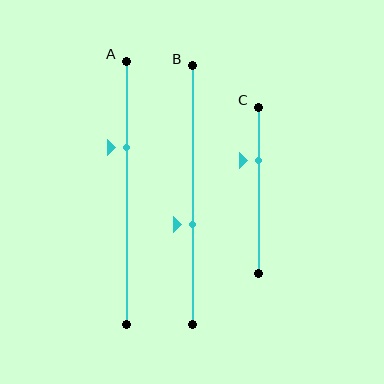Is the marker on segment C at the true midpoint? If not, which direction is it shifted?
No, the marker on segment C is shifted upward by about 18% of the segment length.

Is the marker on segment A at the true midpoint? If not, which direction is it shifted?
No, the marker on segment A is shifted upward by about 17% of the segment length.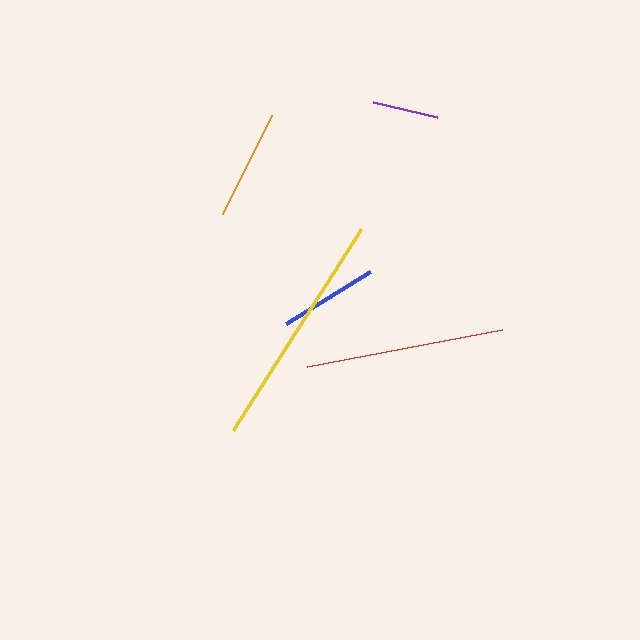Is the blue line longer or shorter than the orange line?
The orange line is longer than the blue line.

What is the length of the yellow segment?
The yellow segment is approximately 238 pixels long.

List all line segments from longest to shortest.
From longest to shortest: yellow, red, orange, blue, purple.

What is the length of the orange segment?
The orange segment is approximately 110 pixels long.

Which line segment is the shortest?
The purple line is the shortest at approximately 66 pixels.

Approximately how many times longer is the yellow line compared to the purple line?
The yellow line is approximately 3.6 times the length of the purple line.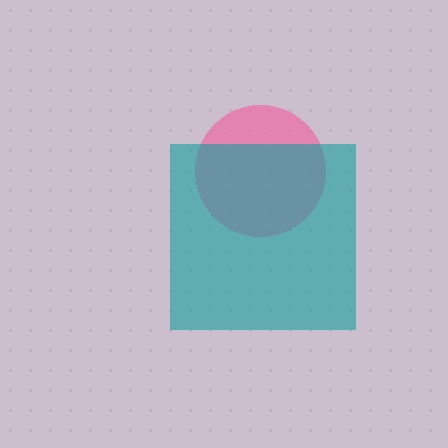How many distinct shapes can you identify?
There are 2 distinct shapes: a pink circle, a teal square.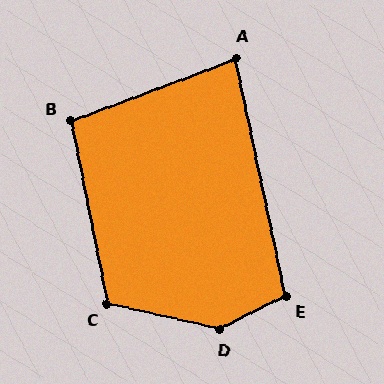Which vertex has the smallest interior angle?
A, at approximately 81 degrees.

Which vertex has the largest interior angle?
D, at approximately 140 degrees.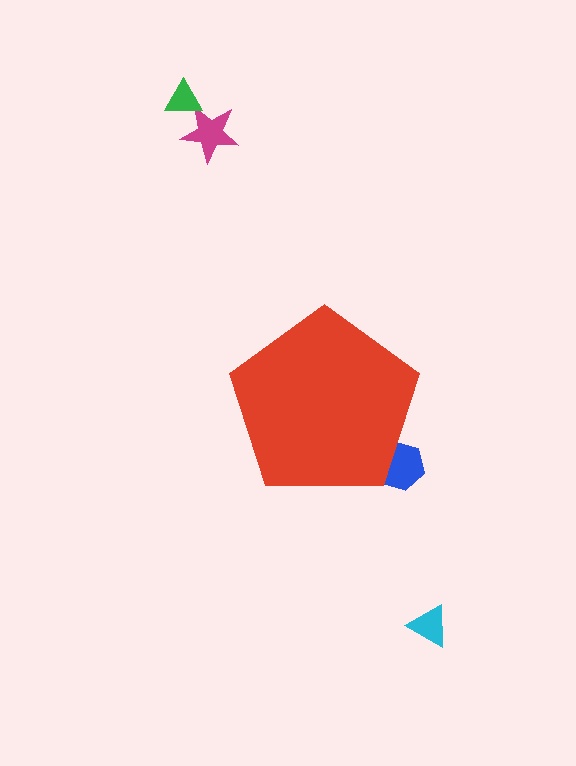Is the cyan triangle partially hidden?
No, the cyan triangle is fully visible.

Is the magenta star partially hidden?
No, the magenta star is fully visible.